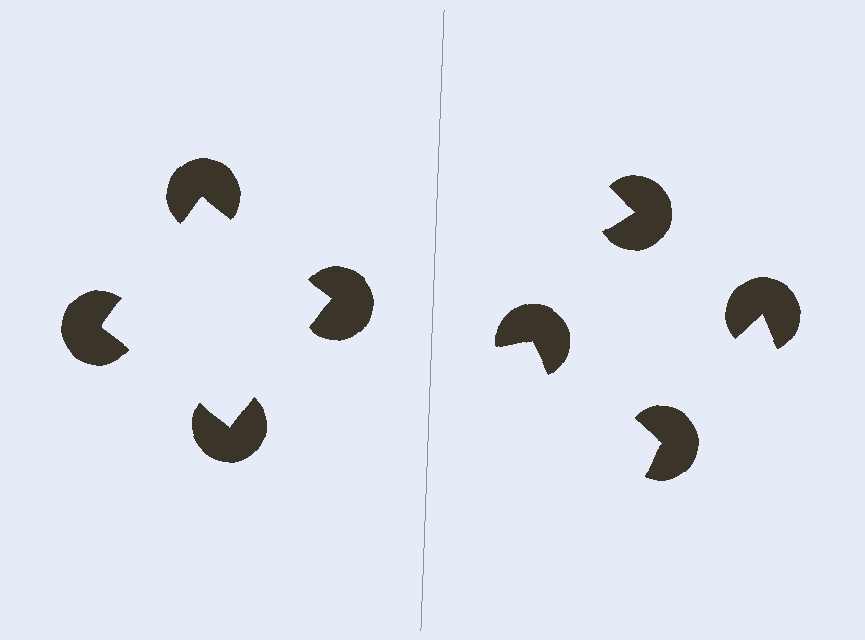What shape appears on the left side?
An illusory square.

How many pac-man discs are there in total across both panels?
8 — 4 on each side.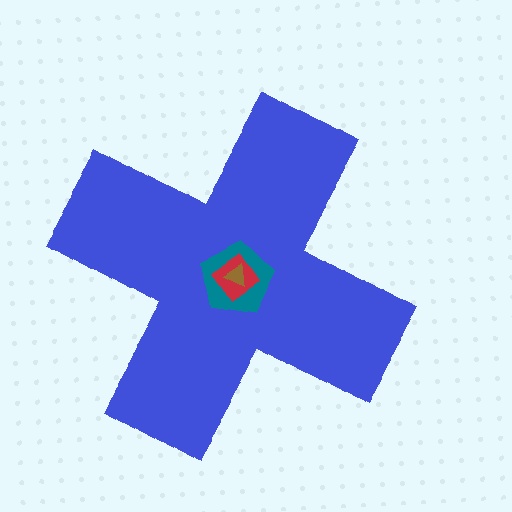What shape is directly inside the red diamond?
The brown triangle.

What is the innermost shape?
The brown triangle.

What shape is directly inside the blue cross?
The teal pentagon.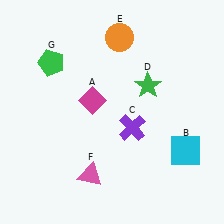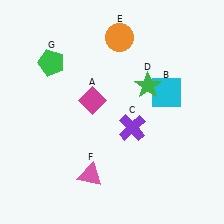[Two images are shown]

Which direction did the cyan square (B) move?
The cyan square (B) moved up.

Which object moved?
The cyan square (B) moved up.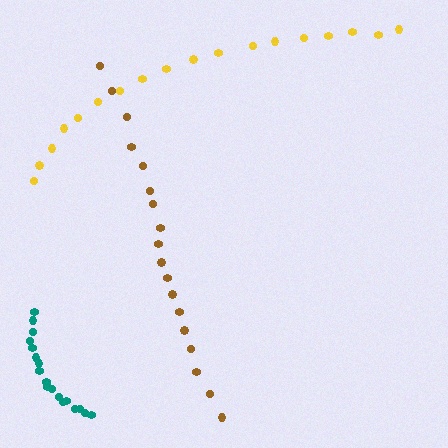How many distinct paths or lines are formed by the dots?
There are 3 distinct paths.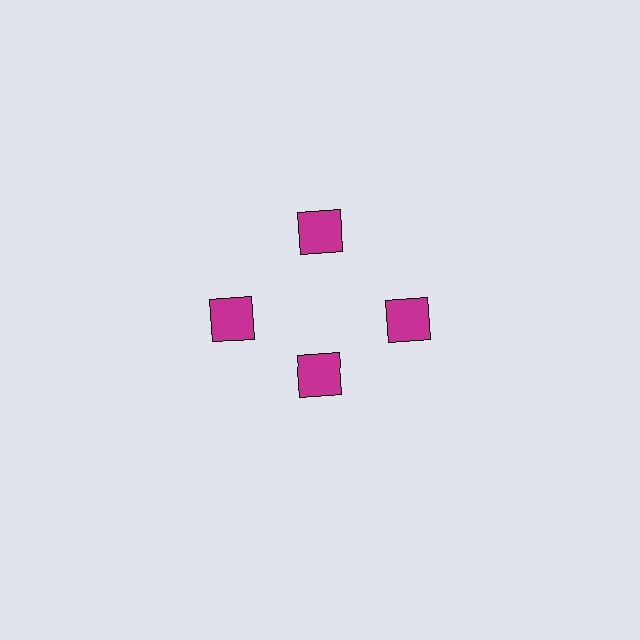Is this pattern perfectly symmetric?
No. The 4 magenta squares are arranged in a ring, but one element near the 6 o'clock position is pulled inward toward the center, breaking the 4-fold rotational symmetry.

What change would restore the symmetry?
The symmetry would be restored by moving it outward, back onto the ring so that all 4 squares sit at equal angles and equal distance from the center.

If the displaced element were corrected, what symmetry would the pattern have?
It would have 4-fold rotational symmetry — the pattern would map onto itself every 90 degrees.